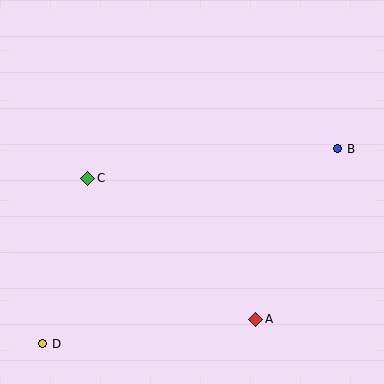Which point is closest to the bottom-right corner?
Point A is closest to the bottom-right corner.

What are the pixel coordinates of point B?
Point B is at (338, 149).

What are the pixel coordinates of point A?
Point A is at (256, 319).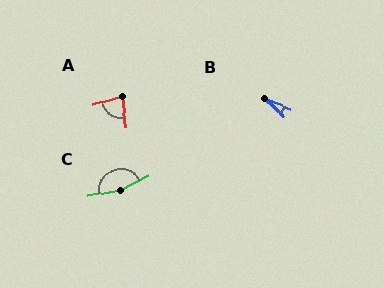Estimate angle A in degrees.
Approximately 80 degrees.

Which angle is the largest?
C, at approximately 164 degrees.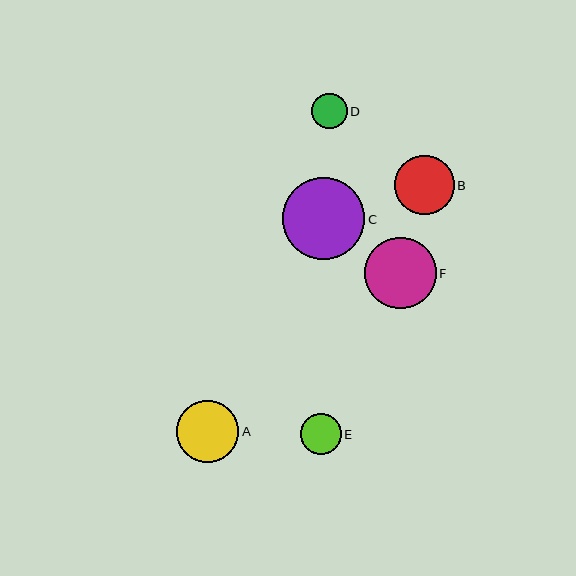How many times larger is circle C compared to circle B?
Circle C is approximately 1.4 times the size of circle B.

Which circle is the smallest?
Circle D is the smallest with a size of approximately 35 pixels.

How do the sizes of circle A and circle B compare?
Circle A and circle B are approximately the same size.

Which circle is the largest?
Circle C is the largest with a size of approximately 82 pixels.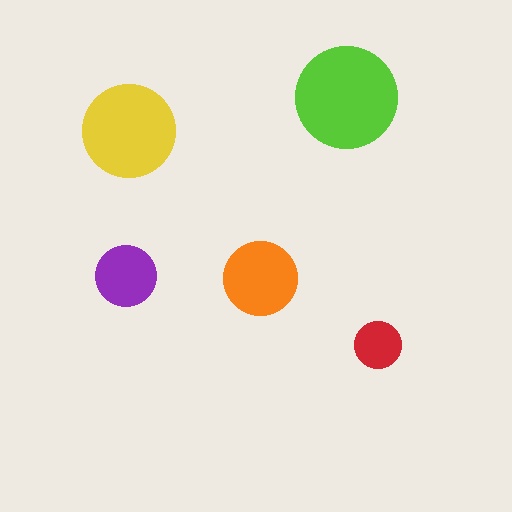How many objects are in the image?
There are 5 objects in the image.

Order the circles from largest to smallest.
the lime one, the yellow one, the orange one, the purple one, the red one.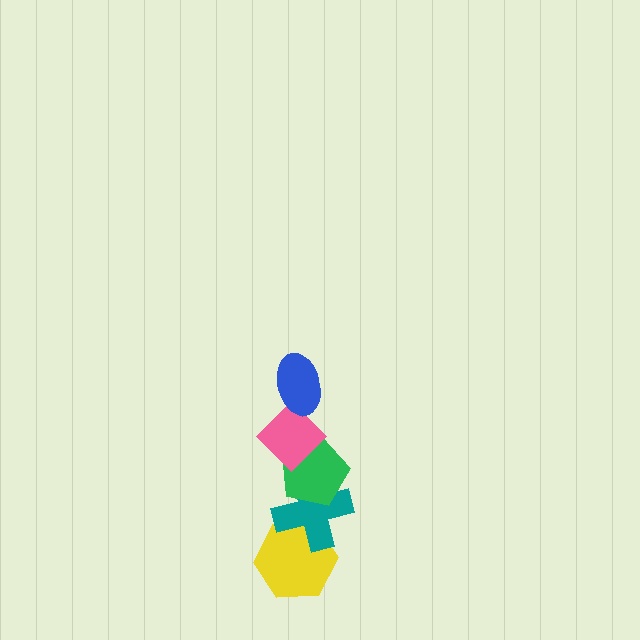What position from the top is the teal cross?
The teal cross is 4th from the top.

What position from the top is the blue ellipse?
The blue ellipse is 1st from the top.